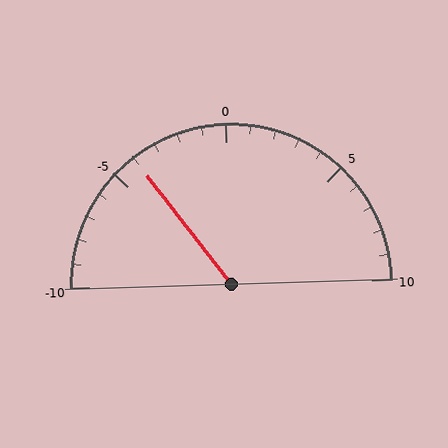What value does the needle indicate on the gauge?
The needle indicates approximately -4.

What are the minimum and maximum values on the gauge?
The gauge ranges from -10 to 10.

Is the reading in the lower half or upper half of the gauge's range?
The reading is in the lower half of the range (-10 to 10).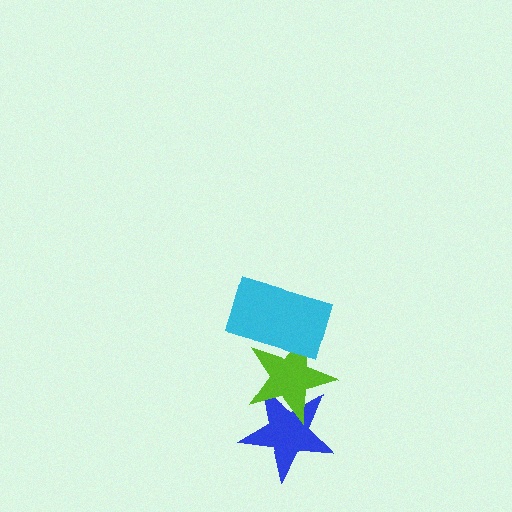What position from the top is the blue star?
The blue star is 3rd from the top.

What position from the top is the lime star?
The lime star is 2nd from the top.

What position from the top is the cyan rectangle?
The cyan rectangle is 1st from the top.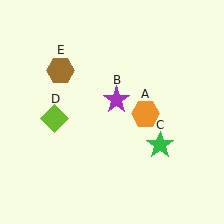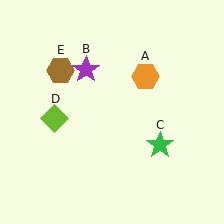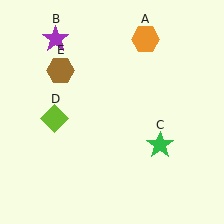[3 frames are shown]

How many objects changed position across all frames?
2 objects changed position: orange hexagon (object A), purple star (object B).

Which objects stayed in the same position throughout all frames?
Green star (object C) and lime diamond (object D) and brown hexagon (object E) remained stationary.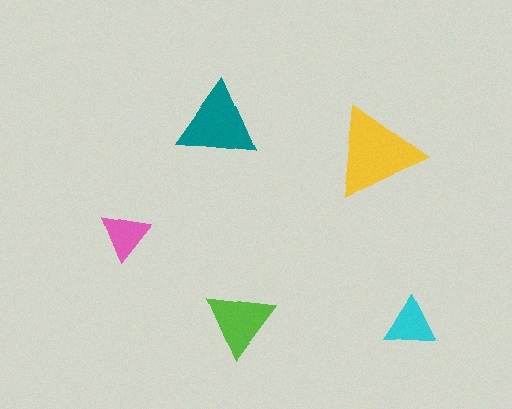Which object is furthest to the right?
The cyan triangle is rightmost.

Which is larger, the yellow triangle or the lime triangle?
The yellow one.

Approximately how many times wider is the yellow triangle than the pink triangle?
About 2 times wider.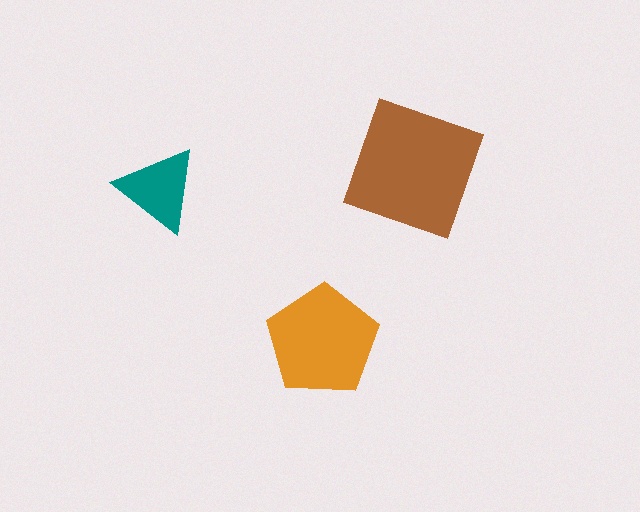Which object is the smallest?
The teal triangle.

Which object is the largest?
The brown square.